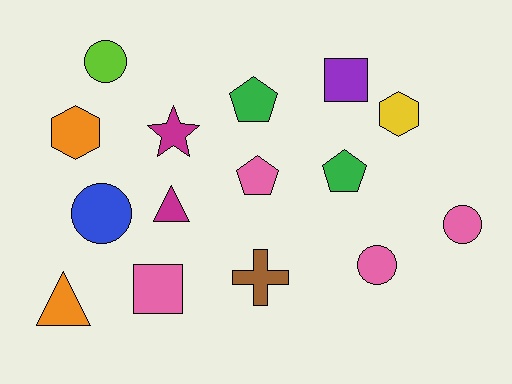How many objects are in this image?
There are 15 objects.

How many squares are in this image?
There are 2 squares.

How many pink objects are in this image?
There are 4 pink objects.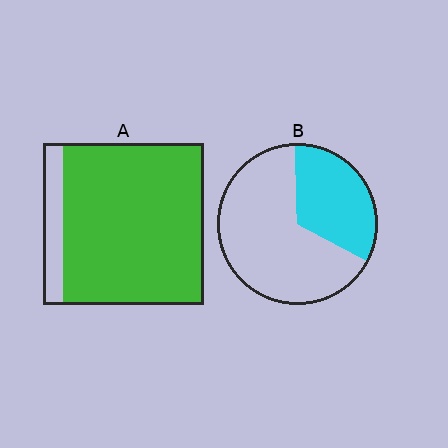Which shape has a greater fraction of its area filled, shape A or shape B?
Shape A.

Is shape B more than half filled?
No.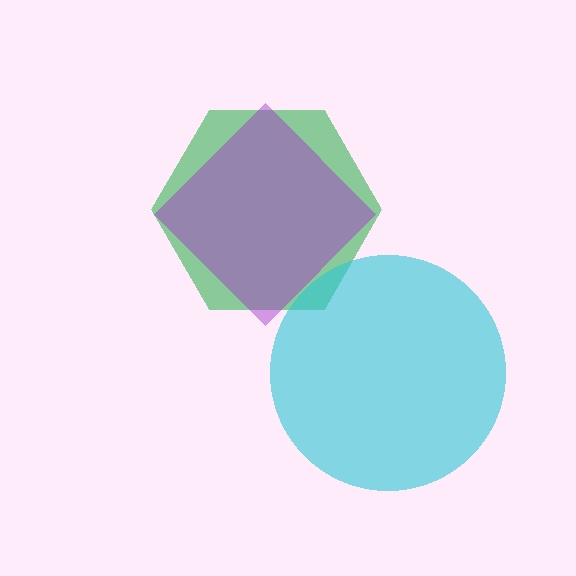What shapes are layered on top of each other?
The layered shapes are: a green hexagon, a cyan circle, a purple diamond.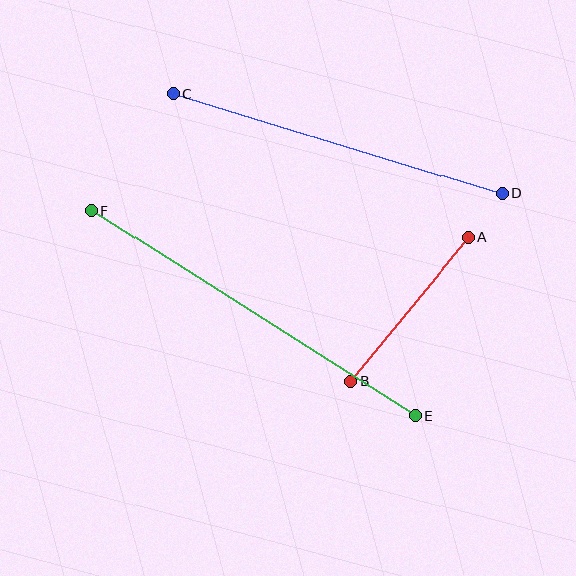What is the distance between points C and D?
The distance is approximately 343 pixels.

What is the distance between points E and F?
The distance is approximately 384 pixels.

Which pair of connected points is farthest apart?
Points E and F are farthest apart.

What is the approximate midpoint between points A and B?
The midpoint is at approximately (409, 309) pixels.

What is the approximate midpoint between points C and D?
The midpoint is at approximately (338, 144) pixels.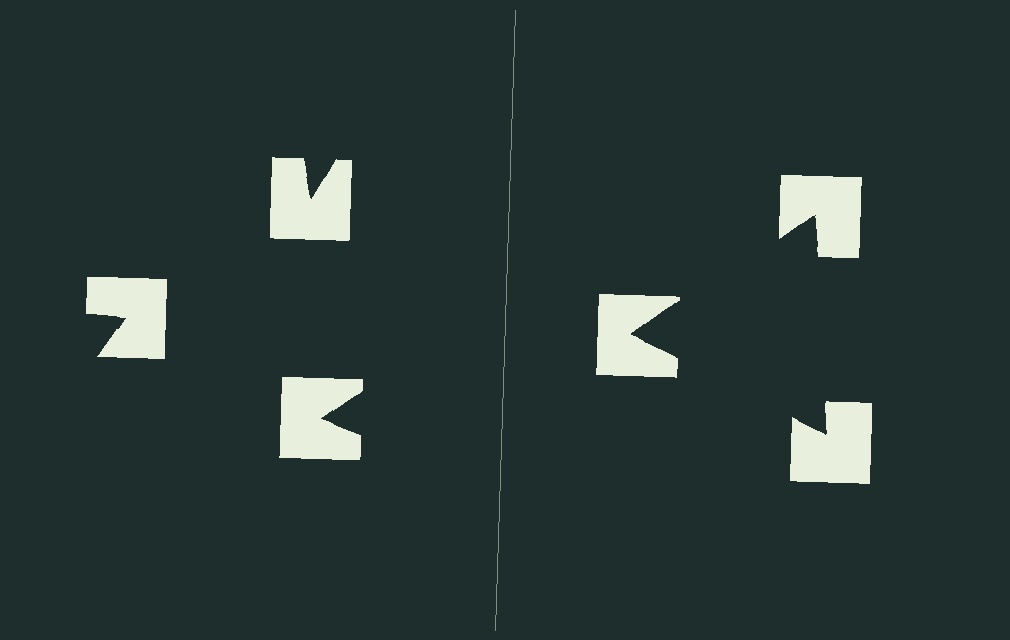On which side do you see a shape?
An illusory triangle appears on the right side. On the left side the wedge cuts are rotated, so no coherent shape forms.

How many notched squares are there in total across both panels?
6 — 3 on each side.